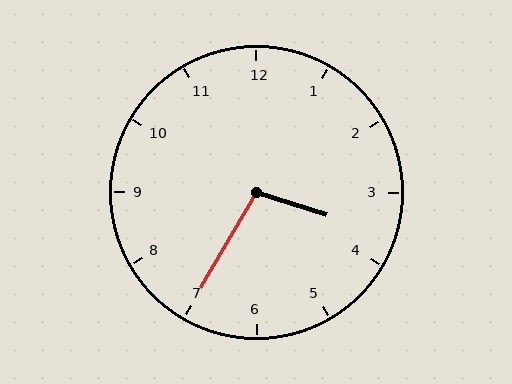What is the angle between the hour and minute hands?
Approximately 102 degrees.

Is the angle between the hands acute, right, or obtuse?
It is obtuse.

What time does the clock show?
3:35.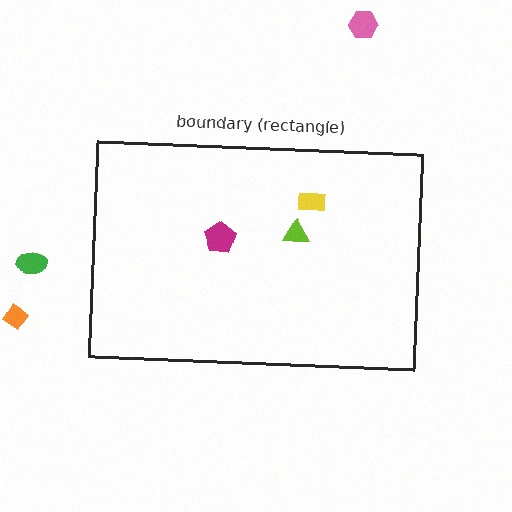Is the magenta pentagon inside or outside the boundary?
Inside.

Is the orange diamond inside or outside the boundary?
Outside.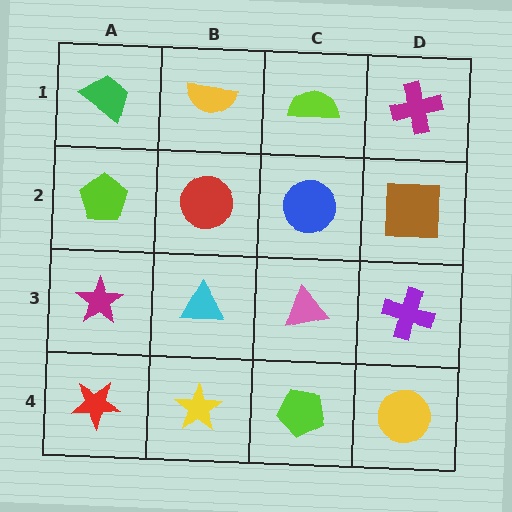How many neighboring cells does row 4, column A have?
2.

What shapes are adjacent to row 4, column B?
A cyan triangle (row 3, column B), a red star (row 4, column A), a lime pentagon (row 4, column C).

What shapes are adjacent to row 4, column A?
A magenta star (row 3, column A), a yellow star (row 4, column B).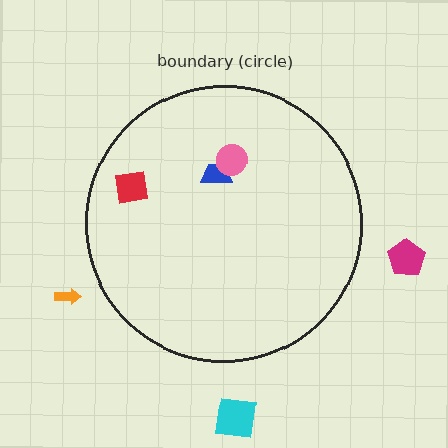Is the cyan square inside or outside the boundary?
Outside.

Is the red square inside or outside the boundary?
Inside.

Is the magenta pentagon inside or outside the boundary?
Outside.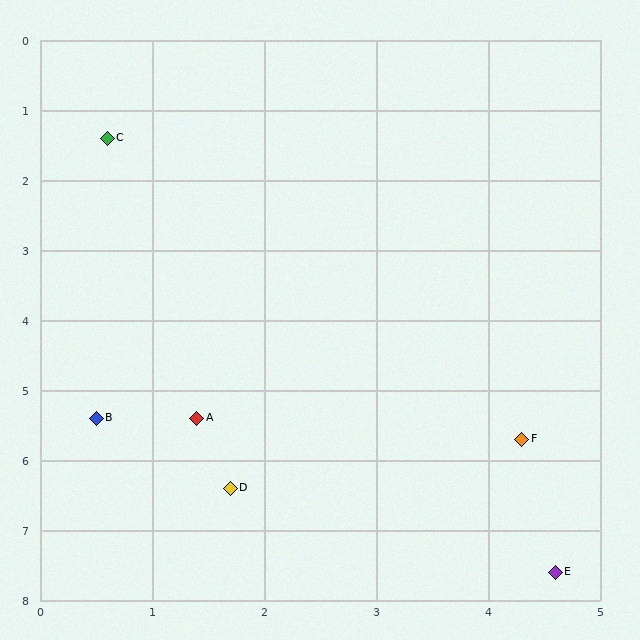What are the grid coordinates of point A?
Point A is at approximately (1.4, 5.4).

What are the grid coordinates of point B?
Point B is at approximately (0.5, 5.4).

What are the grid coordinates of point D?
Point D is at approximately (1.7, 6.4).